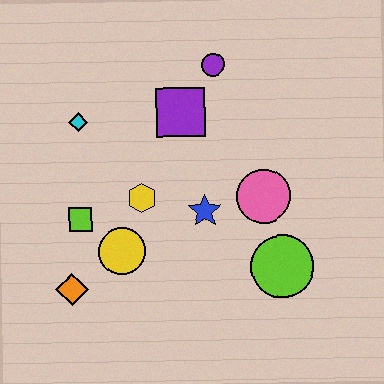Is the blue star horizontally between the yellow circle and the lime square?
No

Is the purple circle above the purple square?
Yes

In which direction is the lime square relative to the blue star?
The lime square is to the left of the blue star.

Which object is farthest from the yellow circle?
The purple circle is farthest from the yellow circle.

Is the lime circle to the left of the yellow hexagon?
No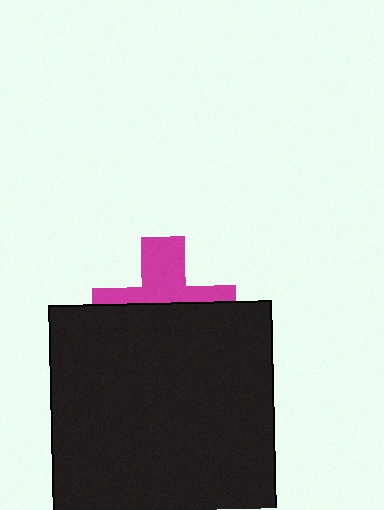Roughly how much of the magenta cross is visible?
A small part of it is visible (roughly 42%).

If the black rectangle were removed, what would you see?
You would see the complete magenta cross.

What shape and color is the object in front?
The object in front is a black rectangle.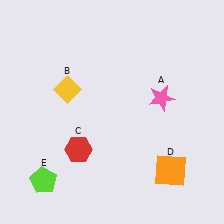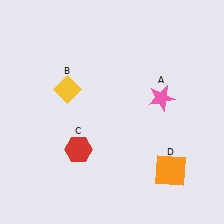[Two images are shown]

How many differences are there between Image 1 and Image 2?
There is 1 difference between the two images.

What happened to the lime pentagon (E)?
The lime pentagon (E) was removed in Image 2. It was in the bottom-left area of Image 1.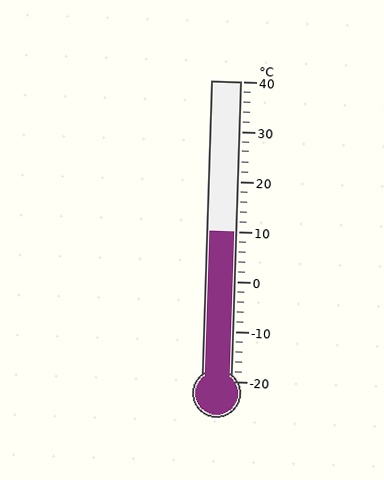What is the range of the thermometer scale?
The thermometer scale ranges from -20°C to 40°C.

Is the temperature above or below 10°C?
The temperature is at 10°C.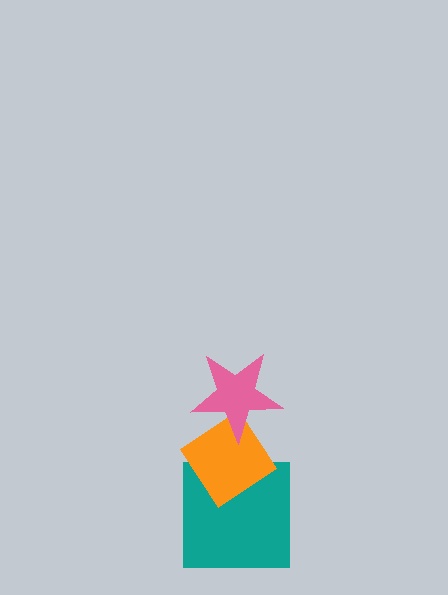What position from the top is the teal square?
The teal square is 3rd from the top.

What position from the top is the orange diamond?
The orange diamond is 2nd from the top.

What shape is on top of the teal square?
The orange diamond is on top of the teal square.